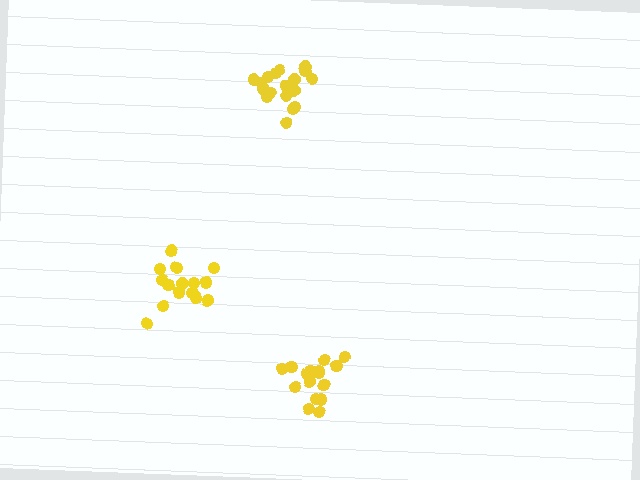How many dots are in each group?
Group 1: 15 dots, Group 2: 18 dots, Group 3: 16 dots (49 total).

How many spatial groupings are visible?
There are 3 spatial groupings.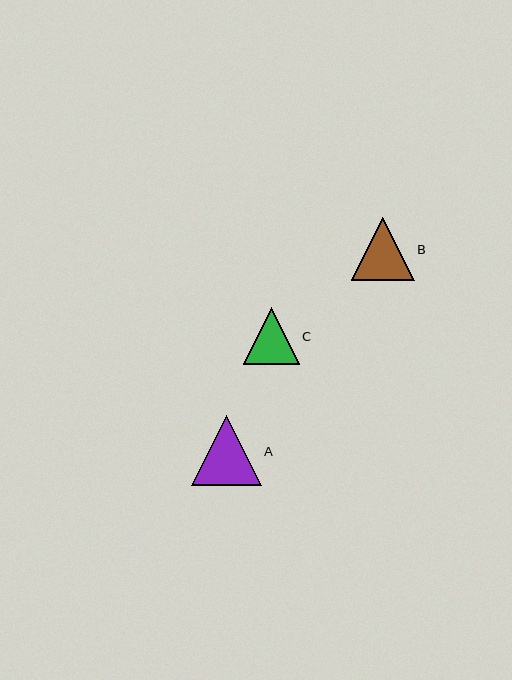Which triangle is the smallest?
Triangle C is the smallest with a size of approximately 56 pixels.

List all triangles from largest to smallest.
From largest to smallest: A, B, C.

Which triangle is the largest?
Triangle A is the largest with a size of approximately 70 pixels.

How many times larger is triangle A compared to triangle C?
Triangle A is approximately 1.3 times the size of triangle C.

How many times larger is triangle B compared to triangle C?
Triangle B is approximately 1.1 times the size of triangle C.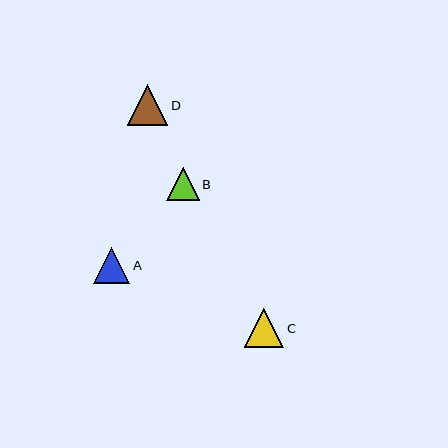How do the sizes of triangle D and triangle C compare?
Triangle D and triangle C are approximately the same size.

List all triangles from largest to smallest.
From largest to smallest: D, C, A, B.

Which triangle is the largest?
Triangle D is the largest with a size of approximately 41 pixels.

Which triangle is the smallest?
Triangle B is the smallest with a size of approximately 33 pixels.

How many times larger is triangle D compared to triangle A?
Triangle D is approximately 1.1 times the size of triangle A.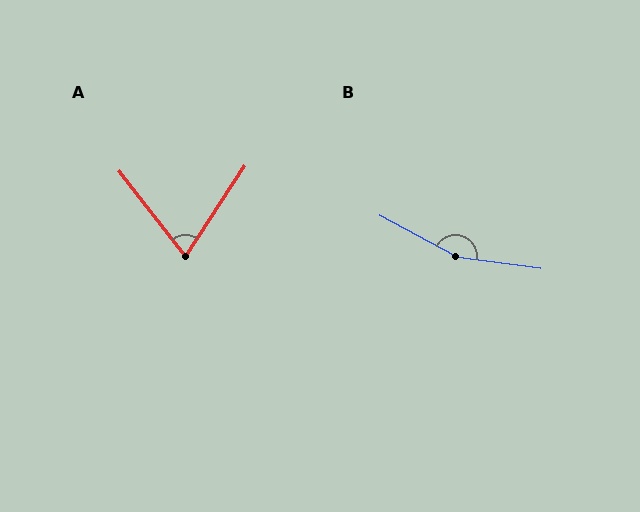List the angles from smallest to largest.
A (71°), B (159°).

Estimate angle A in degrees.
Approximately 71 degrees.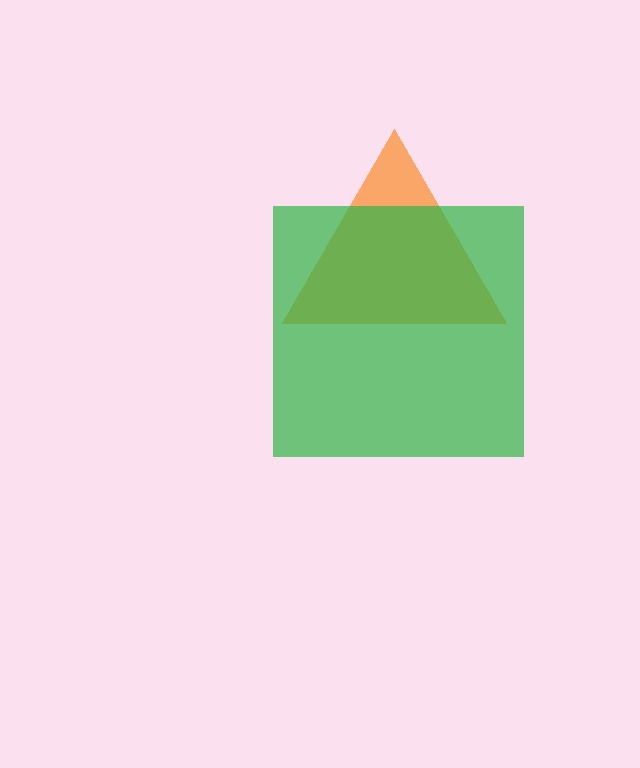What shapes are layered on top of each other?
The layered shapes are: an orange triangle, a green square.